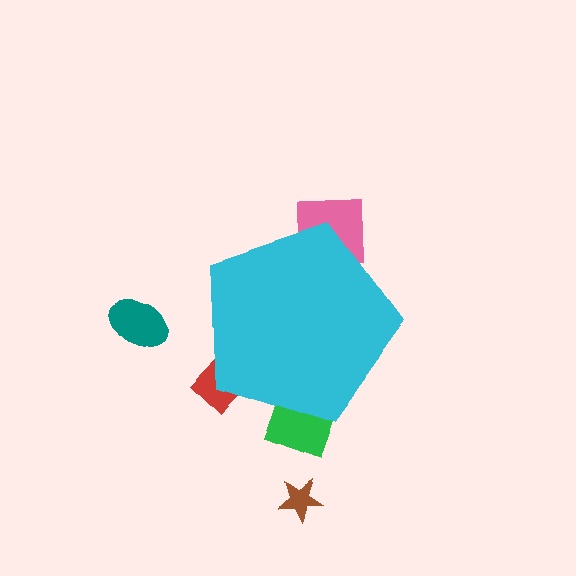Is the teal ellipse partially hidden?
No, the teal ellipse is fully visible.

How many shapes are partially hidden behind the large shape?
3 shapes are partially hidden.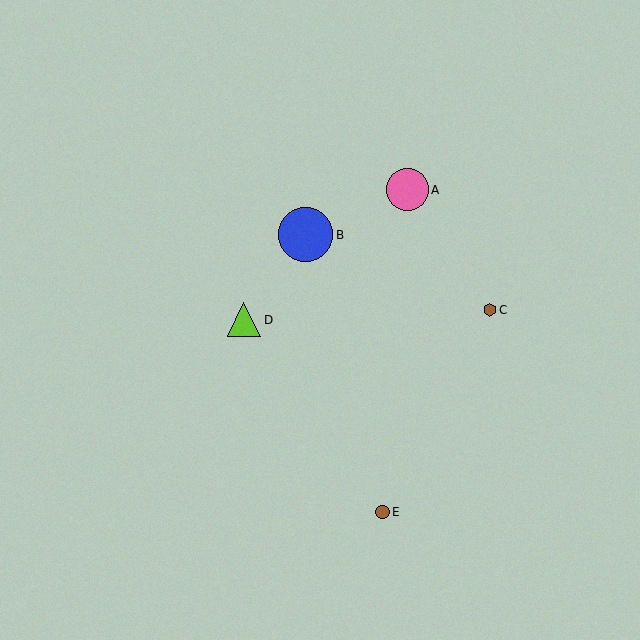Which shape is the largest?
The blue circle (labeled B) is the largest.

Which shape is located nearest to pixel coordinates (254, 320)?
The lime triangle (labeled D) at (244, 320) is nearest to that location.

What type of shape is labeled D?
Shape D is a lime triangle.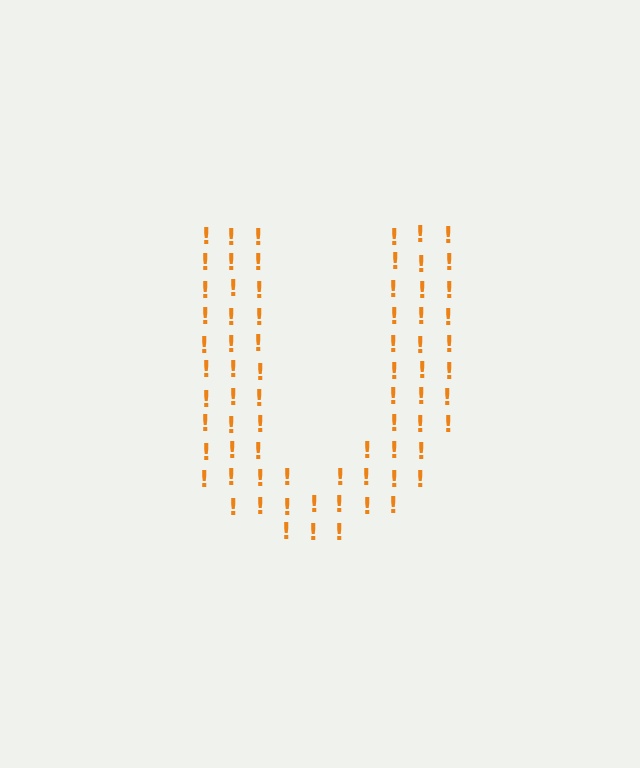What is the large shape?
The large shape is the letter U.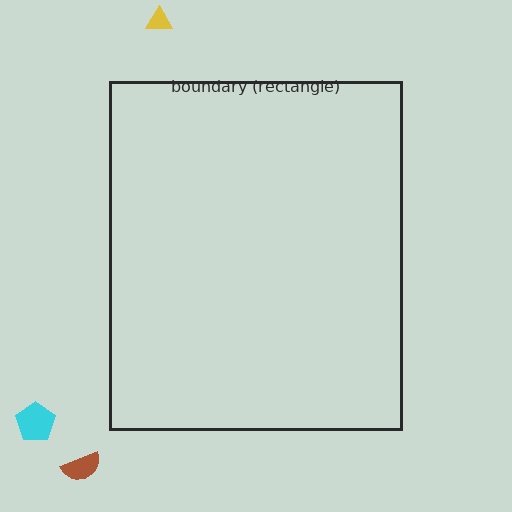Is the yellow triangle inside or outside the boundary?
Outside.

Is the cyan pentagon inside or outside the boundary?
Outside.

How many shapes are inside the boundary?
0 inside, 3 outside.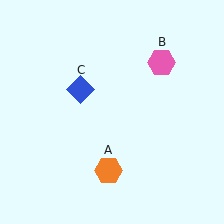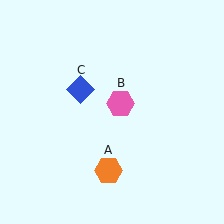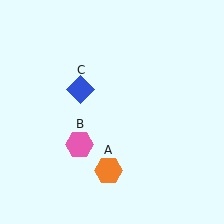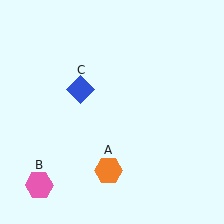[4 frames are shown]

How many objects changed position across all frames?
1 object changed position: pink hexagon (object B).